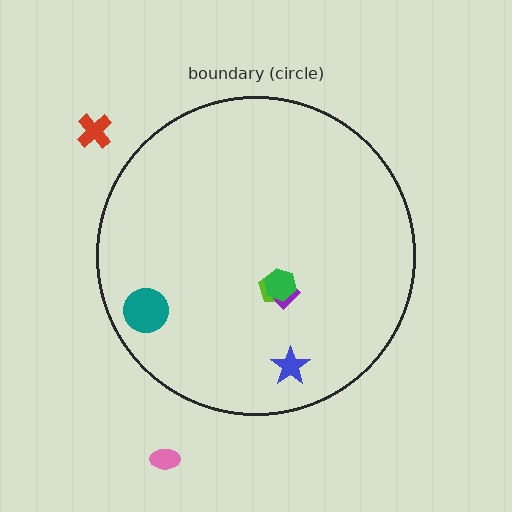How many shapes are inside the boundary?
5 inside, 2 outside.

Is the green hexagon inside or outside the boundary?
Inside.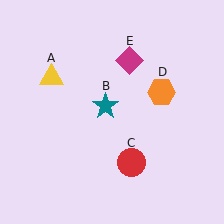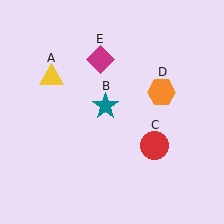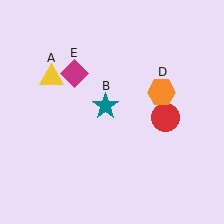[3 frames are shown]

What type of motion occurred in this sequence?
The red circle (object C), magenta diamond (object E) rotated counterclockwise around the center of the scene.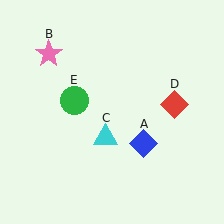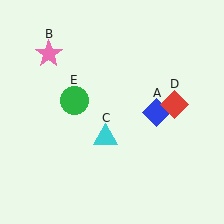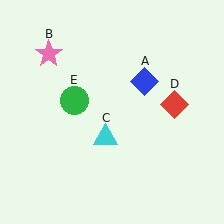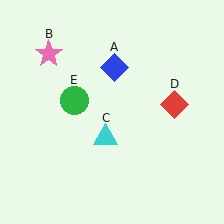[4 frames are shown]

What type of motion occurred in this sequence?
The blue diamond (object A) rotated counterclockwise around the center of the scene.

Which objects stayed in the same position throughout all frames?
Pink star (object B) and cyan triangle (object C) and red diamond (object D) and green circle (object E) remained stationary.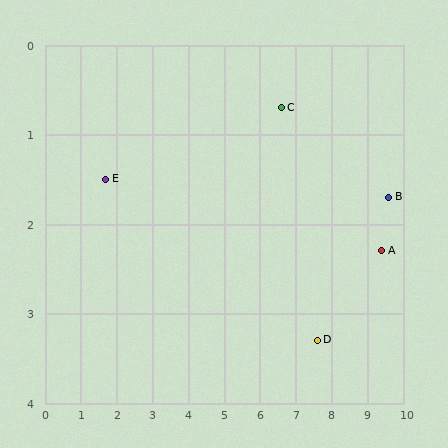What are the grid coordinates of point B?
Point B is at approximately (9.6, 1.7).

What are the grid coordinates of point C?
Point C is at approximately (6.6, 0.7).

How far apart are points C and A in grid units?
Points C and A are about 3.2 grid units apart.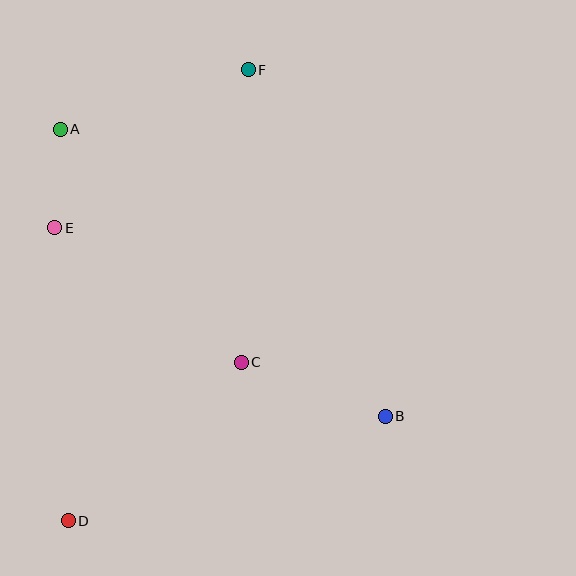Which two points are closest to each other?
Points A and E are closest to each other.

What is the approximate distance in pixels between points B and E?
The distance between B and E is approximately 380 pixels.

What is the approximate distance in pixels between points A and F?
The distance between A and F is approximately 197 pixels.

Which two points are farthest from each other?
Points D and F are farthest from each other.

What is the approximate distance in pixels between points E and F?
The distance between E and F is approximately 249 pixels.